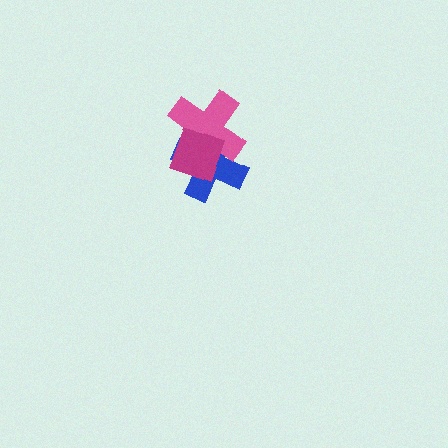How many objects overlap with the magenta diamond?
2 objects overlap with the magenta diamond.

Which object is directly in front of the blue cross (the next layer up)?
The pink cross is directly in front of the blue cross.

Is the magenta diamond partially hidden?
No, no other shape covers it.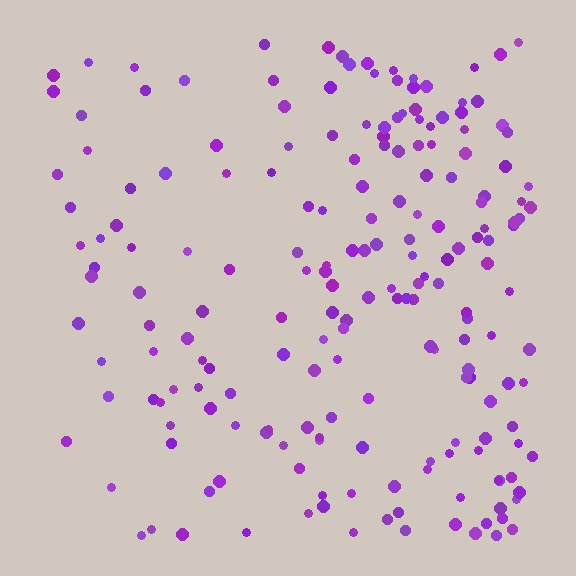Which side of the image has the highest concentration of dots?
The right.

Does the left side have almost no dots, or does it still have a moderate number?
Still a moderate number, just noticeably fewer than the right.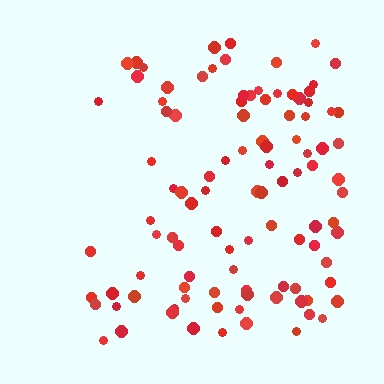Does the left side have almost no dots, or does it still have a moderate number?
Still a moderate number, just noticeably fewer than the right.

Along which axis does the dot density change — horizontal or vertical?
Horizontal.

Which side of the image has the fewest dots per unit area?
The left.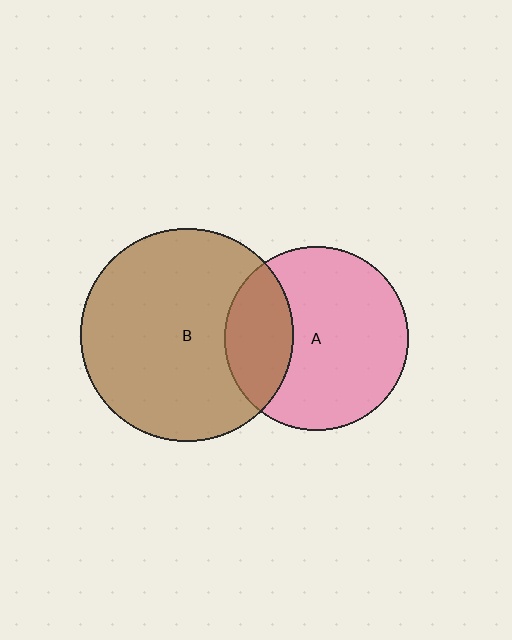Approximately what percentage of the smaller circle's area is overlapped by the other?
Approximately 25%.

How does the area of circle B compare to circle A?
Approximately 1.3 times.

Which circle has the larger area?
Circle B (brown).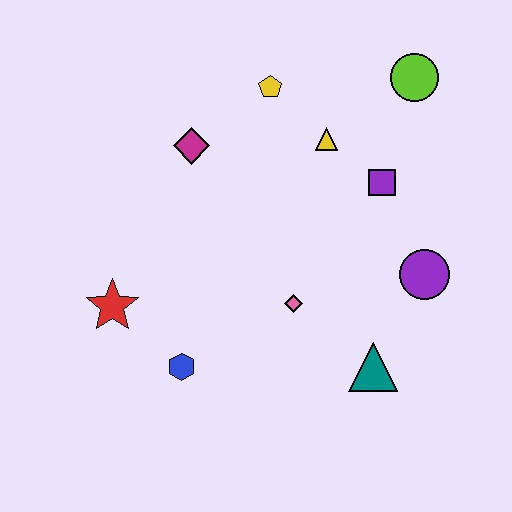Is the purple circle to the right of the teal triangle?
Yes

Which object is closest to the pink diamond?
The teal triangle is closest to the pink diamond.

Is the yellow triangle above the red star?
Yes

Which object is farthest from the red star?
The lime circle is farthest from the red star.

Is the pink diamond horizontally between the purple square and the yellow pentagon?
Yes